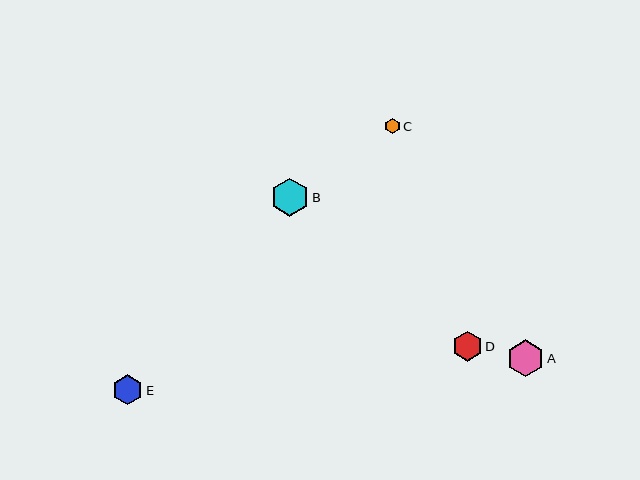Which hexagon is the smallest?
Hexagon C is the smallest with a size of approximately 16 pixels.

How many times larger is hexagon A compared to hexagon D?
Hexagon A is approximately 1.2 times the size of hexagon D.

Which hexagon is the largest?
Hexagon B is the largest with a size of approximately 38 pixels.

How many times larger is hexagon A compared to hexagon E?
Hexagon A is approximately 1.2 times the size of hexagon E.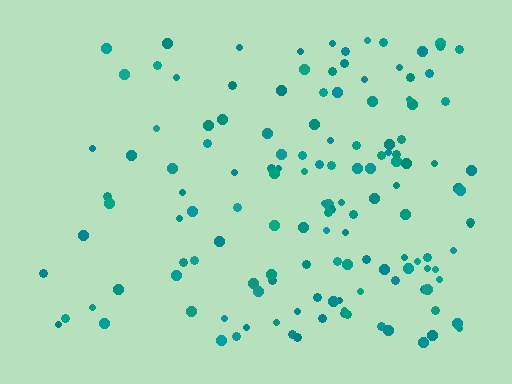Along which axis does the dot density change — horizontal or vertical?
Horizontal.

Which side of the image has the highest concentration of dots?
The right.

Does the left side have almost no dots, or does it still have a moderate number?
Still a moderate number, just noticeably fewer than the right.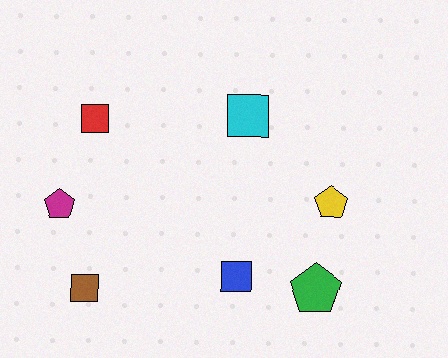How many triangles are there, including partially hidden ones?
There are no triangles.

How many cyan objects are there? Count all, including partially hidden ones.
There is 1 cyan object.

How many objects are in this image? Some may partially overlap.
There are 7 objects.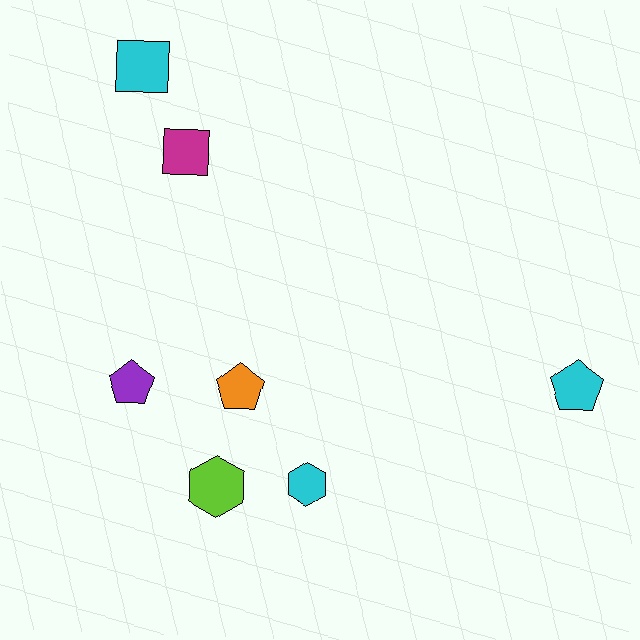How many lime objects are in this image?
There is 1 lime object.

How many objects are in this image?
There are 7 objects.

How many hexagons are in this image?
There are 2 hexagons.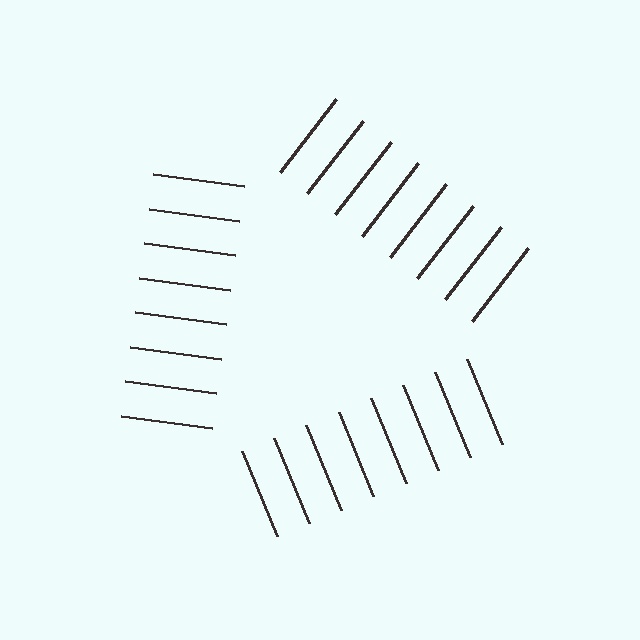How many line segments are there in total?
24 — 8 along each of the 3 edges.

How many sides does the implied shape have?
3 sides — the line-ends trace a triangle.